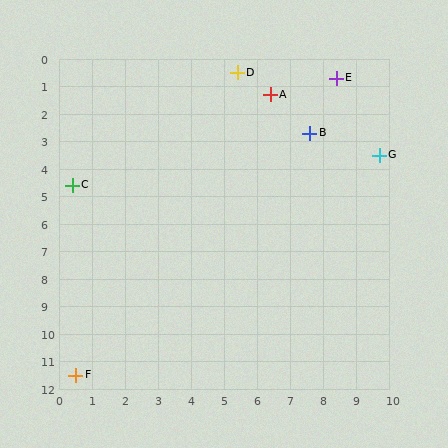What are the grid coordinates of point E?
Point E is at approximately (8.4, 0.7).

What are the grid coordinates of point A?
Point A is at approximately (6.4, 1.3).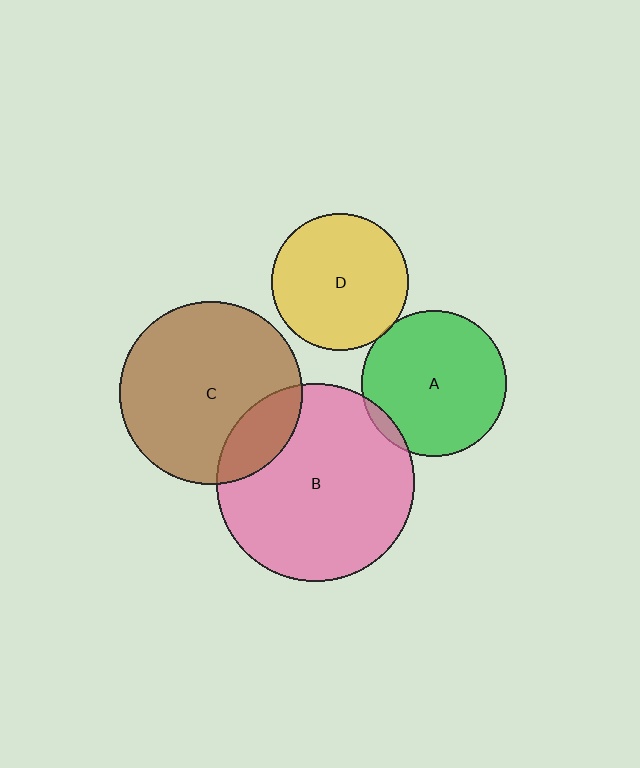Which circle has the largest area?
Circle B (pink).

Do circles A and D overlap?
Yes.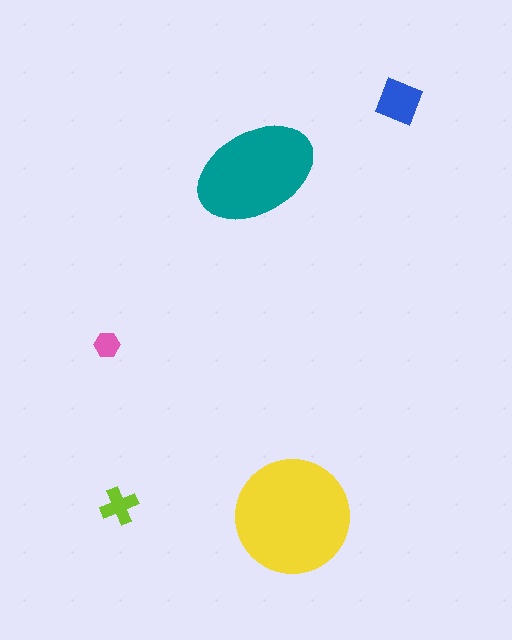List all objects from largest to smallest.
The yellow circle, the teal ellipse, the blue square, the lime cross, the pink hexagon.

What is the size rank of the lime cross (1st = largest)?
4th.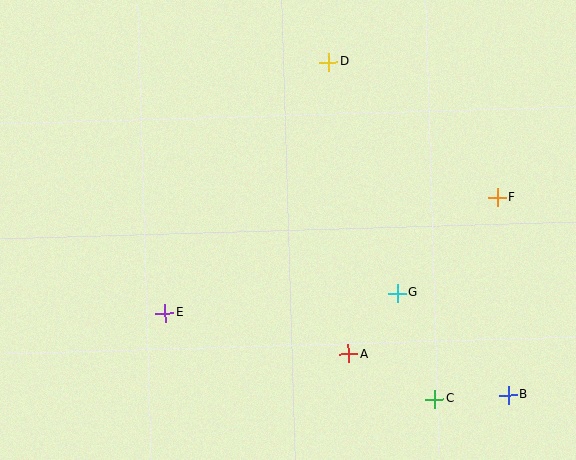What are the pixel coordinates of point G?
Point G is at (397, 293).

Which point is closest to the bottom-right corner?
Point B is closest to the bottom-right corner.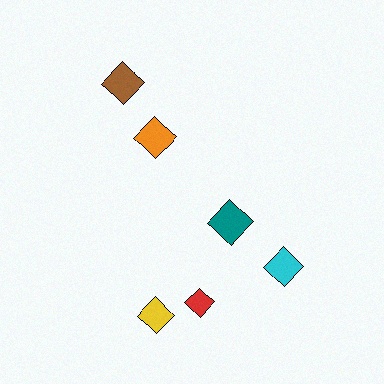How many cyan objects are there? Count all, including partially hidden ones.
There is 1 cyan object.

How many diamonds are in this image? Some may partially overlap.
There are 6 diamonds.